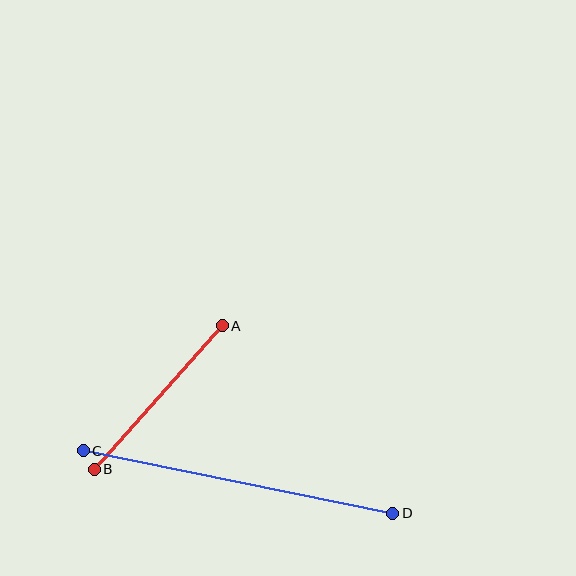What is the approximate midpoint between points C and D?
The midpoint is at approximately (238, 482) pixels.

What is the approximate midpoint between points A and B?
The midpoint is at approximately (158, 398) pixels.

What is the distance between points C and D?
The distance is approximately 316 pixels.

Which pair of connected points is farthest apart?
Points C and D are farthest apart.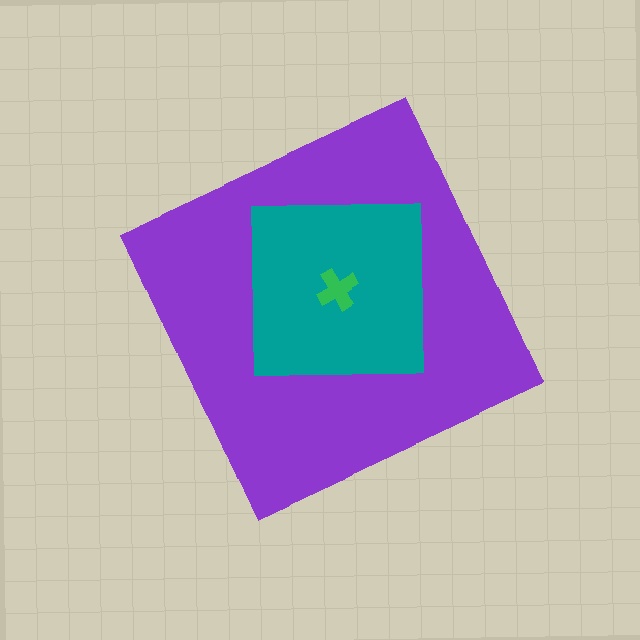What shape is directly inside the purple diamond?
The teal square.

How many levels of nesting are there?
3.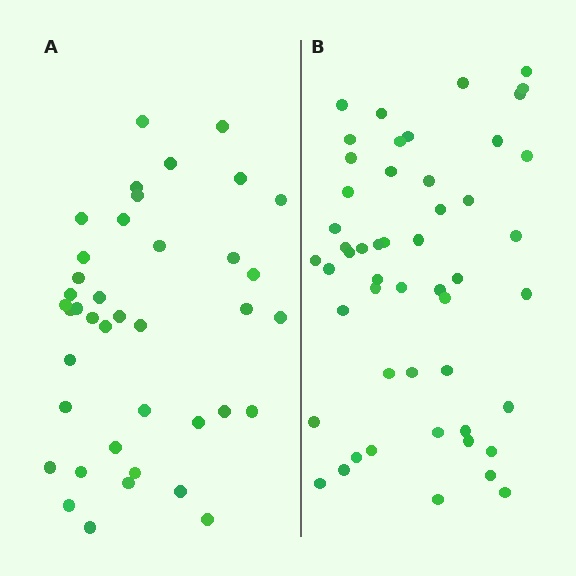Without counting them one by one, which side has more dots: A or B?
Region B (the right region) has more dots.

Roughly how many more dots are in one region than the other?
Region B has roughly 12 or so more dots than region A.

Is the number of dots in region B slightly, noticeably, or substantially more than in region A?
Region B has noticeably more, but not dramatically so. The ratio is roughly 1.3 to 1.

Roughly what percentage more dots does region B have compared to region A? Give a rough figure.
About 30% more.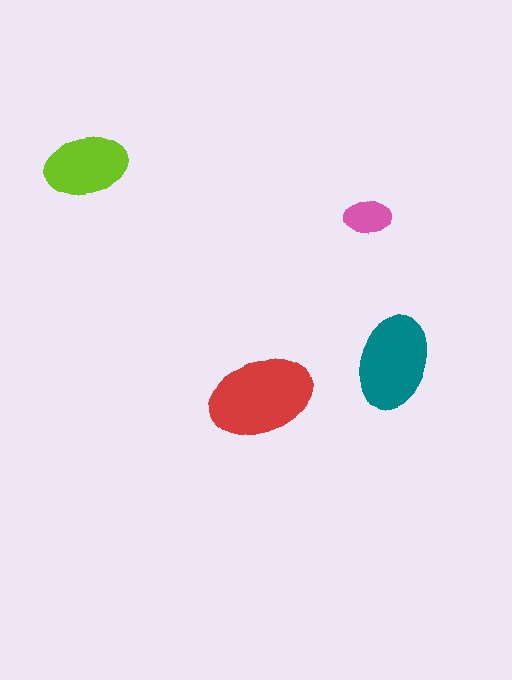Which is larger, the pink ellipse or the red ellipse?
The red one.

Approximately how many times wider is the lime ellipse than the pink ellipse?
About 2 times wider.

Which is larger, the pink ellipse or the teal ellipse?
The teal one.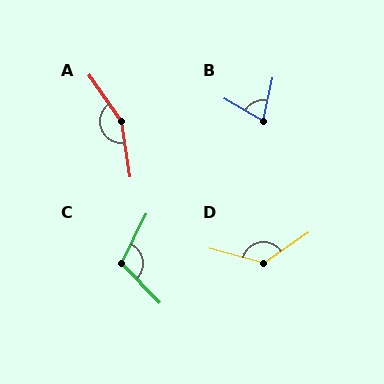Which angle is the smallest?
B, at approximately 72 degrees.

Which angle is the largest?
A, at approximately 154 degrees.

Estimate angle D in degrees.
Approximately 130 degrees.